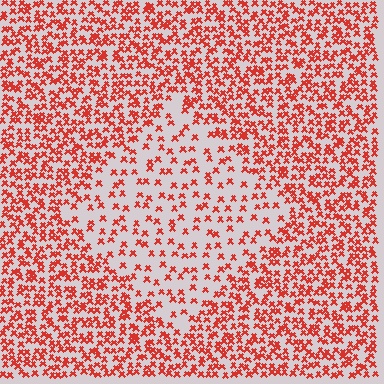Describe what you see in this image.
The image contains small red elements arranged at two different densities. A diamond-shaped region is visible where the elements are less densely packed than the surrounding area.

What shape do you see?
I see a diamond.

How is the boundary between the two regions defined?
The boundary is defined by a change in element density (approximately 2.3x ratio). All elements are the same color, size, and shape.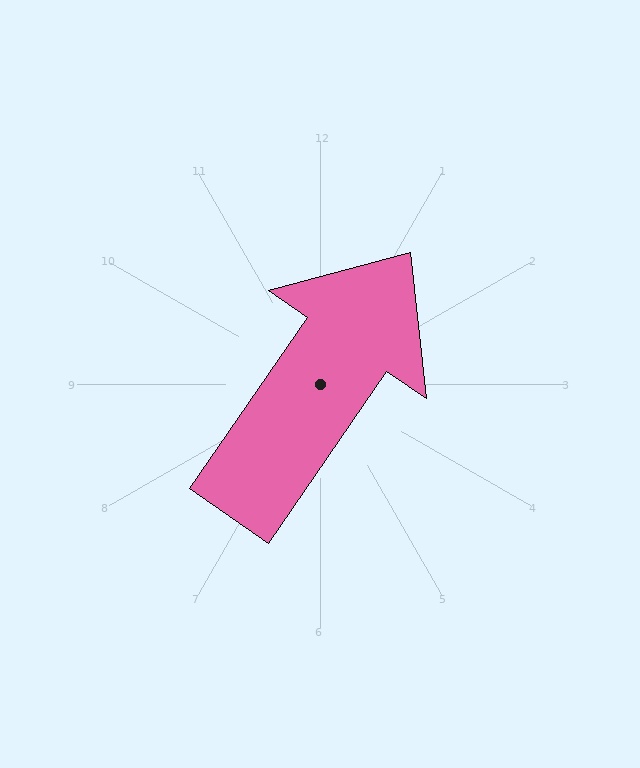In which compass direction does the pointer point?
Northeast.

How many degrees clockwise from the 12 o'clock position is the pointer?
Approximately 35 degrees.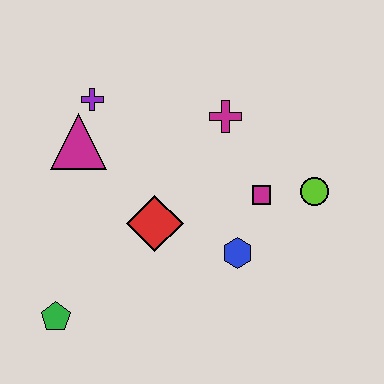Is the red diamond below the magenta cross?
Yes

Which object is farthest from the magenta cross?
The green pentagon is farthest from the magenta cross.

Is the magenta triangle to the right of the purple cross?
No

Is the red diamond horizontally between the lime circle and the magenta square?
No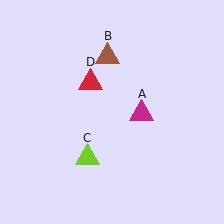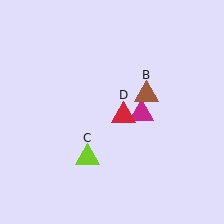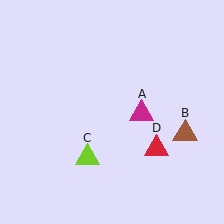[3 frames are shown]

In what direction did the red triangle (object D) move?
The red triangle (object D) moved down and to the right.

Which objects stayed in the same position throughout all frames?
Magenta triangle (object A) and lime triangle (object C) remained stationary.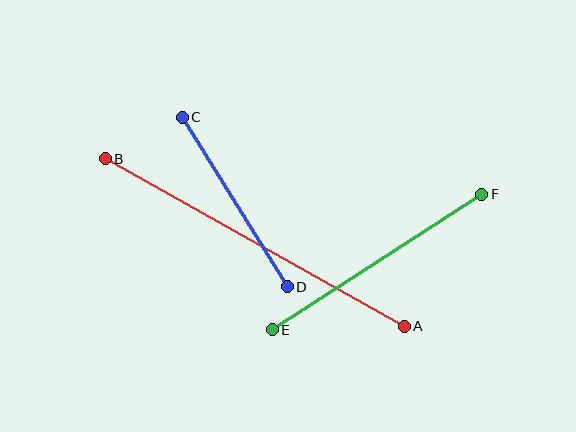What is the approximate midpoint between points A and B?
The midpoint is at approximately (255, 243) pixels.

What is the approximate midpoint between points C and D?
The midpoint is at approximately (235, 202) pixels.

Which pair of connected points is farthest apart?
Points A and B are farthest apart.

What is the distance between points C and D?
The distance is approximately 200 pixels.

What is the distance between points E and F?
The distance is approximately 250 pixels.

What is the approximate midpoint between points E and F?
The midpoint is at approximately (377, 262) pixels.